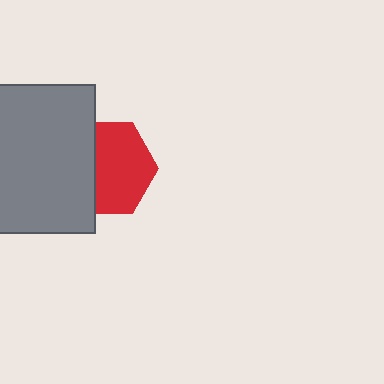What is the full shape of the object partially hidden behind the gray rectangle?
The partially hidden object is a red hexagon.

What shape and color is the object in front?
The object in front is a gray rectangle.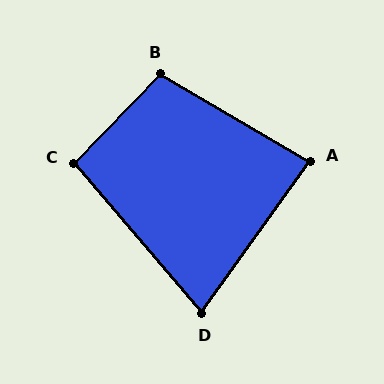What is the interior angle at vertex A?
Approximately 85 degrees (acute).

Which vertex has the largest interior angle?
B, at approximately 104 degrees.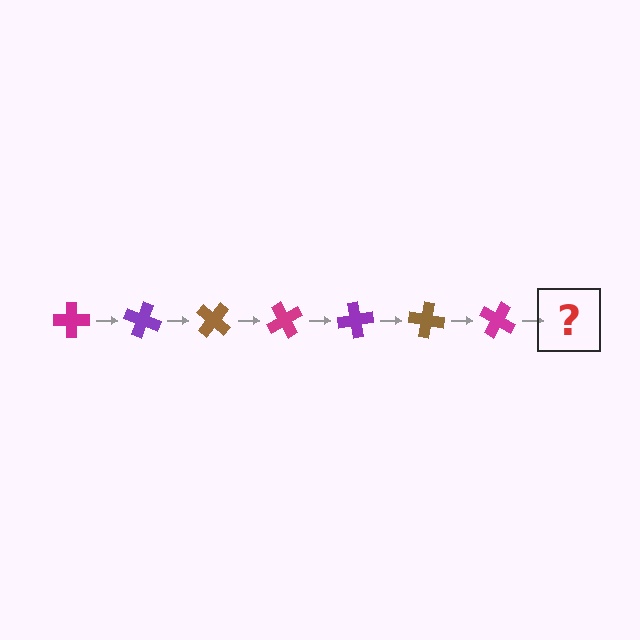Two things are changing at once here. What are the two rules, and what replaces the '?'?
The two rules are that it rotates 20 degrees each step and the color cycles through magenta, purple, and brown. The '?' should be a purple cross, rotated 140 degrees from the start.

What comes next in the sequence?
The next element should be a purple cross, rotated 140 degrees from the start.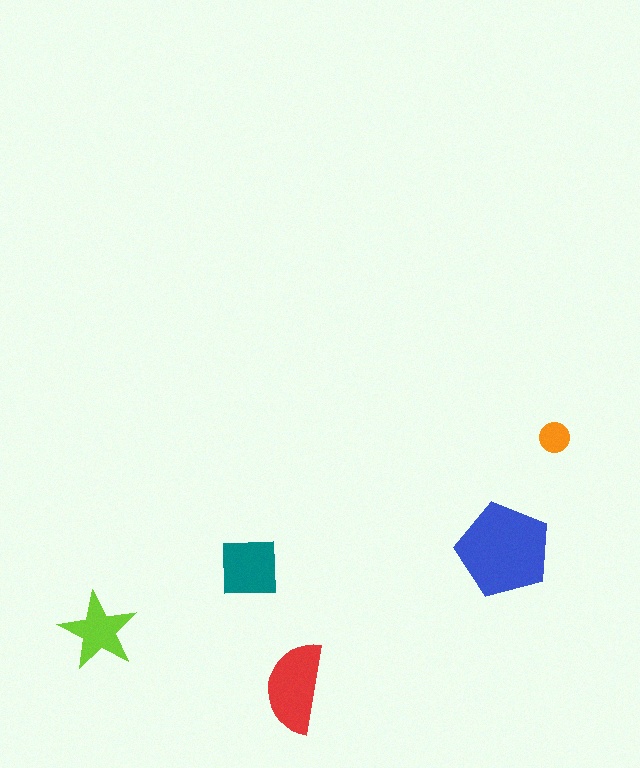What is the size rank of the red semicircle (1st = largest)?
2nd.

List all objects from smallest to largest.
The orange circle, the lime star, the teal square, the red semicircle, the blue pentagon.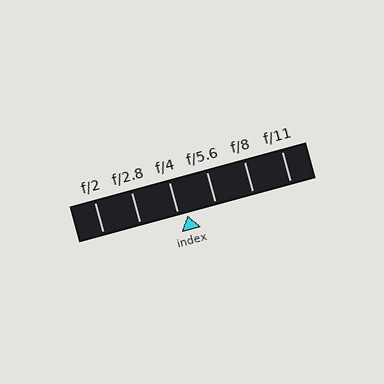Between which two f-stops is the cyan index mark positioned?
The index mark is between f/4 and f/5.6.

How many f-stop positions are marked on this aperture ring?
There are 6 f-stop positions marked.